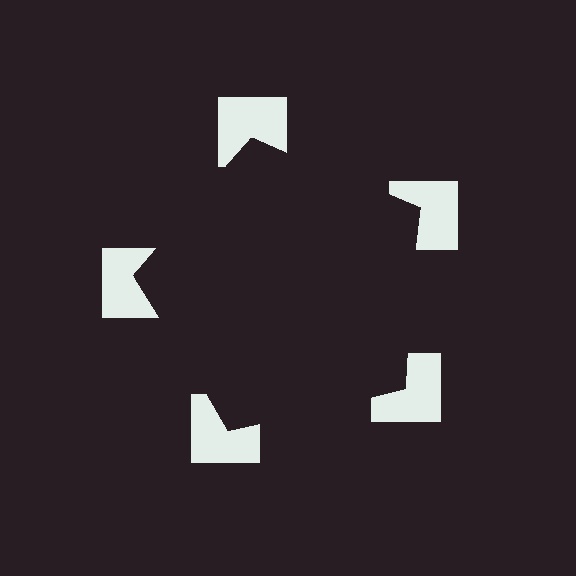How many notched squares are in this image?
There are 5 — one at each vertex of the illusory pentagon.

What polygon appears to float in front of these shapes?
An illusory pentagon — its edges are inferred from the aligned wedge cuts in the notched squares, not physically drawn.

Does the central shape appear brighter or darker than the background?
It typically appears slightly darker than the background, even though no actual brightness change is drawn.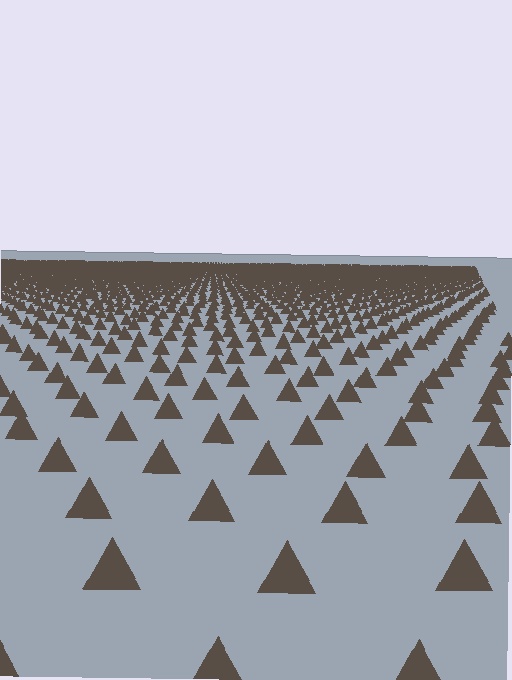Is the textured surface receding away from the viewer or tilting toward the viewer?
The surface is receding away from the viewer. Texture elements get smaller and denser toward the top.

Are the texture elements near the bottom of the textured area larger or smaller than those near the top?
Larger. Near the bottom, elements are closer to the viewer and appear at a bigger on-screen size.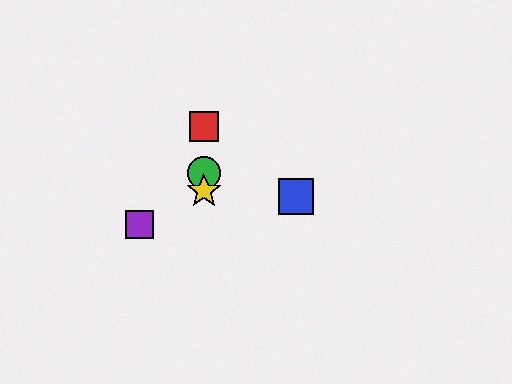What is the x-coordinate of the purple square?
The purple square is at x≈140.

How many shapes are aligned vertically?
3 shapes (the red square, the green circle, the yellow star) are aligned vertically.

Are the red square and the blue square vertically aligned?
No, the red square is at x≈204 and the blue square is at x≈296.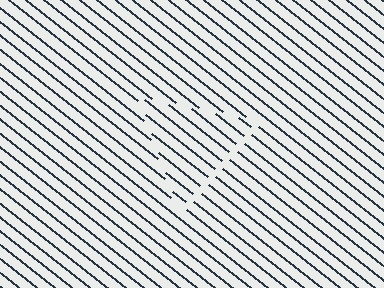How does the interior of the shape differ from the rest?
The interior of the shape contains the same grating, shifted by half a period — the contour is defined by the phase discontinuity where line-ends from the inner and outer gratings abut.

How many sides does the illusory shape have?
3 sides — the line-ends trace a triangle.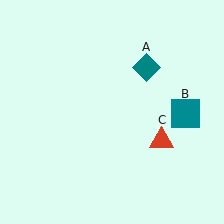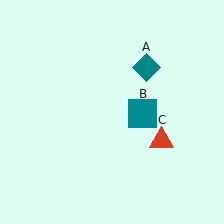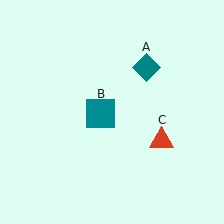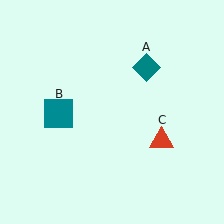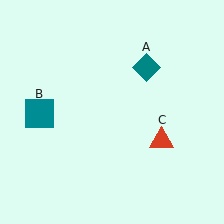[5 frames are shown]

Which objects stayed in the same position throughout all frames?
Teal diamond (object A) and red triangle (object C) remained stationary.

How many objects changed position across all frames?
1 object changed position: teal square (object B).